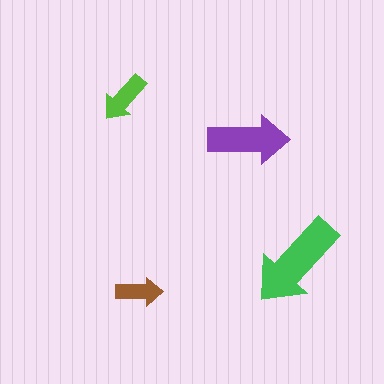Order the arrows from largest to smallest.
the green one, the purple one, the lime one, the brown one.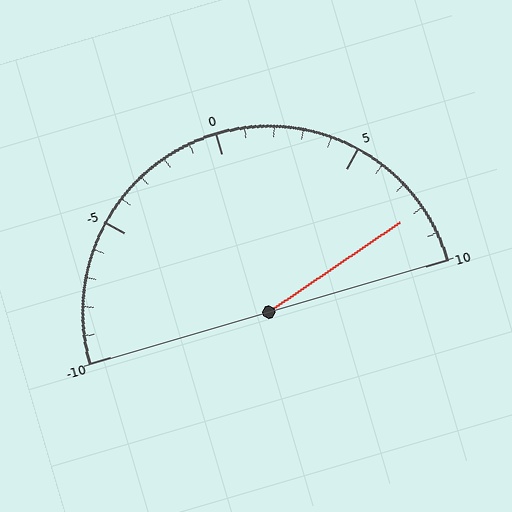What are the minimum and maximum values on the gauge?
The gauge ranges from -10 to 10.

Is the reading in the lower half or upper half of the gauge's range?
The reading is in the upper half of the range (-10 to 10).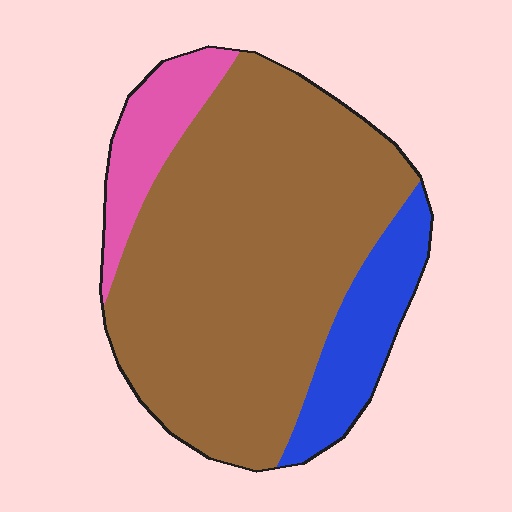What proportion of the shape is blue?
Blue covers 15% of the shape.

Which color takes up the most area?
Brown, at roughly 75%.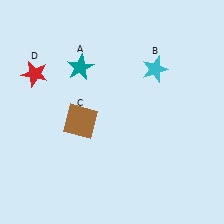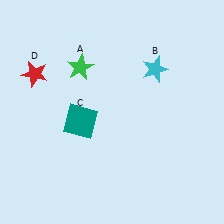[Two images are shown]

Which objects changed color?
A changed from teal to green. C changed from brown to teal.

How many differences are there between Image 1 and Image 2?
There are 2 differences between the two images.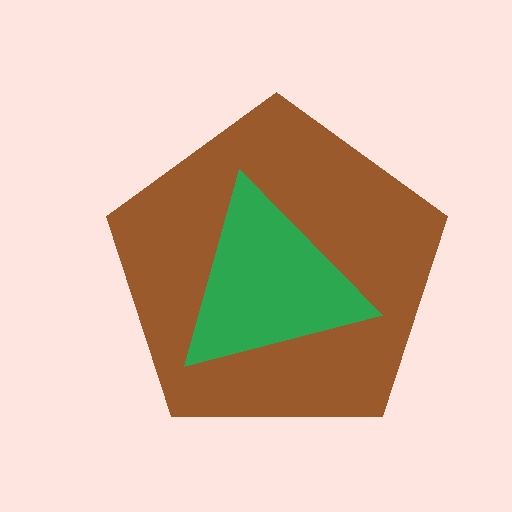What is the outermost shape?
The brown pentagon.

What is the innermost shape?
The green triangle.